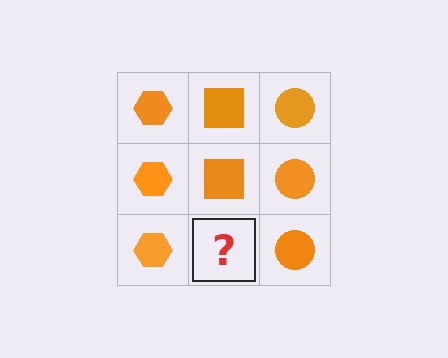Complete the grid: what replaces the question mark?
The question mark should be replaced with an orange square.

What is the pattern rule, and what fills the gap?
The rule is that each column has a consistent shape. The gap should be filled with an orange square.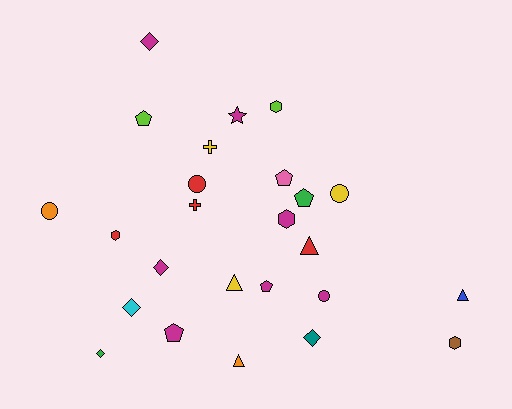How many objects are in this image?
There are 25 objects.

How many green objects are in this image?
There are 2 green objects.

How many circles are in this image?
There are 4 circles.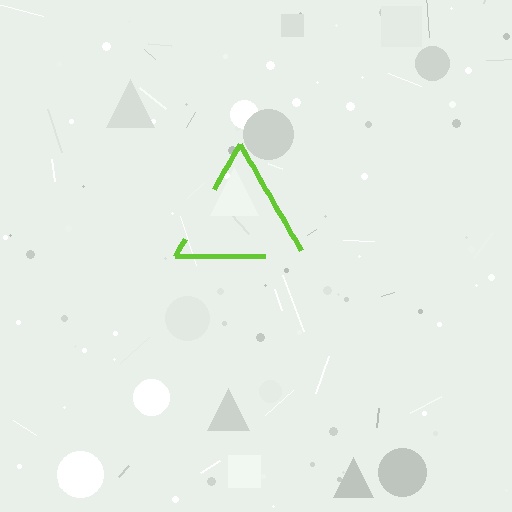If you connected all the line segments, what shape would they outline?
They would outline a triangle.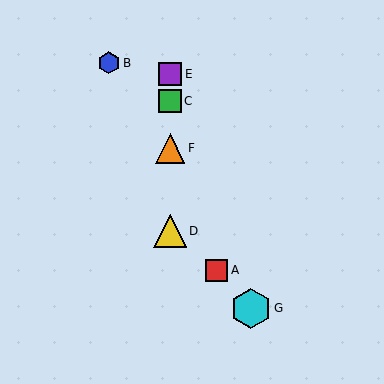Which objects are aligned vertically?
Objects C, D, E, F are aligned vertically.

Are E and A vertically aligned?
No, E is at x≈170 and A is at x≈216.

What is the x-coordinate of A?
Object A is at x≈216.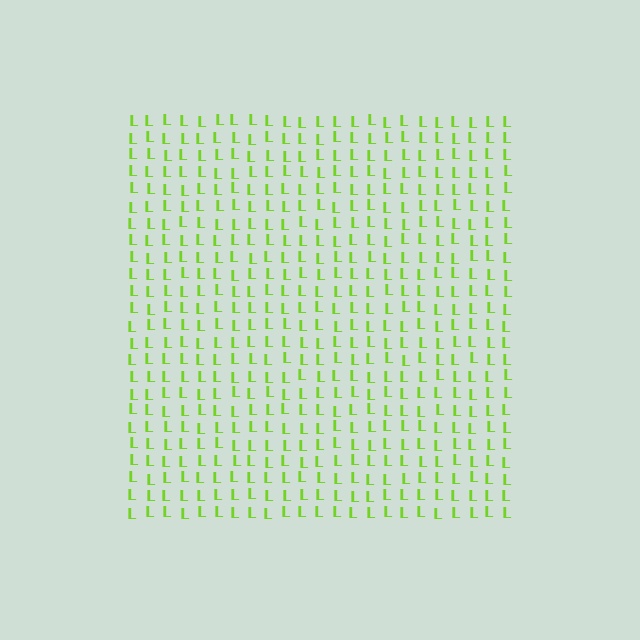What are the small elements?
The small elements are letter L's.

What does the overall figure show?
The overall figure shows a square.